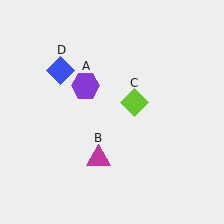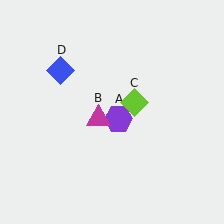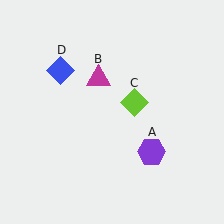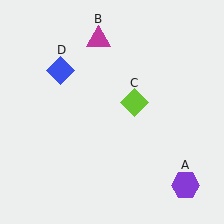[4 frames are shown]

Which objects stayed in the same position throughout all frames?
Lime diamond (object C) and blue diamond (object D) remained stationary.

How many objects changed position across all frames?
2 objects changed position: purple hexagon (object A), magenta triangle (object B).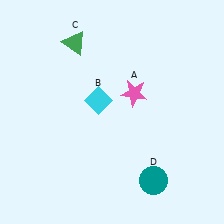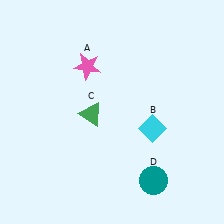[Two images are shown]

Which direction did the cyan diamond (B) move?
The cyan diamond (B) moved right.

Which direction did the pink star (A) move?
The pink star (A) moved left.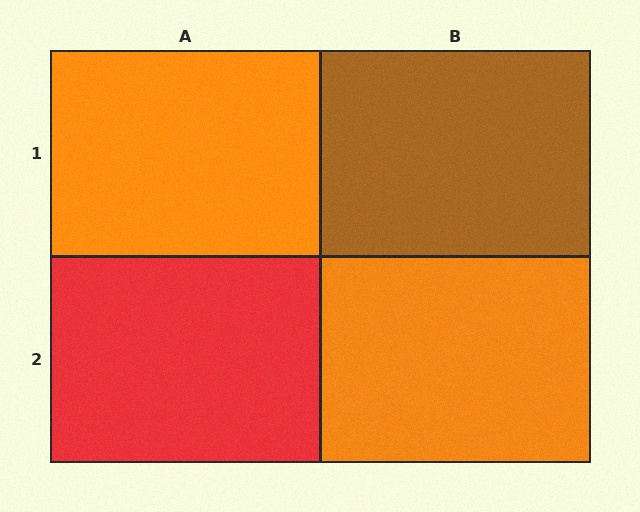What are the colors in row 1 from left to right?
Orange, brown.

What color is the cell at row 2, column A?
Red.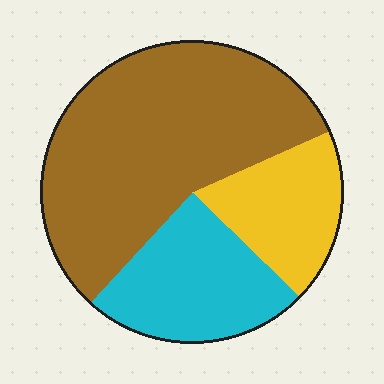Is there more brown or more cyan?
Brown.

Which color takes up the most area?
Brown, at roughly 55%.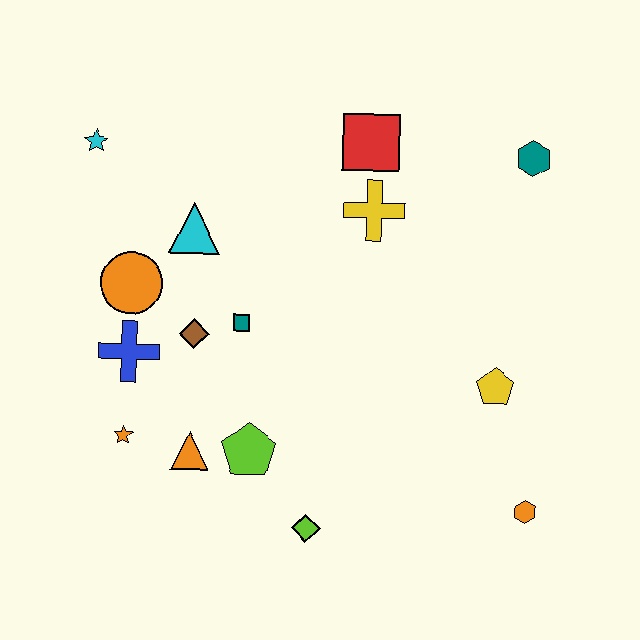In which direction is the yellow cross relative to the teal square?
The yellow cross is to the right of the teal square.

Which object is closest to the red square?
The yellow cross is closest to the red square.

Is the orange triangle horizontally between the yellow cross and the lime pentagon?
No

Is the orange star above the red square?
No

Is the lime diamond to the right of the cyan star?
Yes